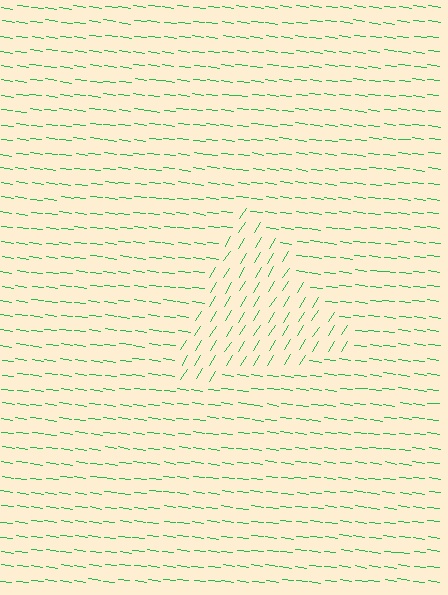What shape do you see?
I see a triangle.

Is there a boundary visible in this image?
Yes, there is a texture boundary formed by a change in line orientation.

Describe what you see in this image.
The image is filled with small green line segments. A triangle region in the image has lines oriented differently from the surrounding lines, creating a visible texture boundary.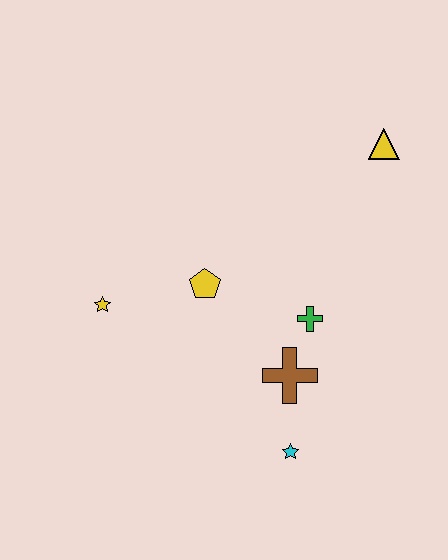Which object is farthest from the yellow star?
The yellow triangle is farthest from the yellow star.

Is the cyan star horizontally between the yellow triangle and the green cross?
No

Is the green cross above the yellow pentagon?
No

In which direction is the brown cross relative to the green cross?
The brown cross is below the green cross.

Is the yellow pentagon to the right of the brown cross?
No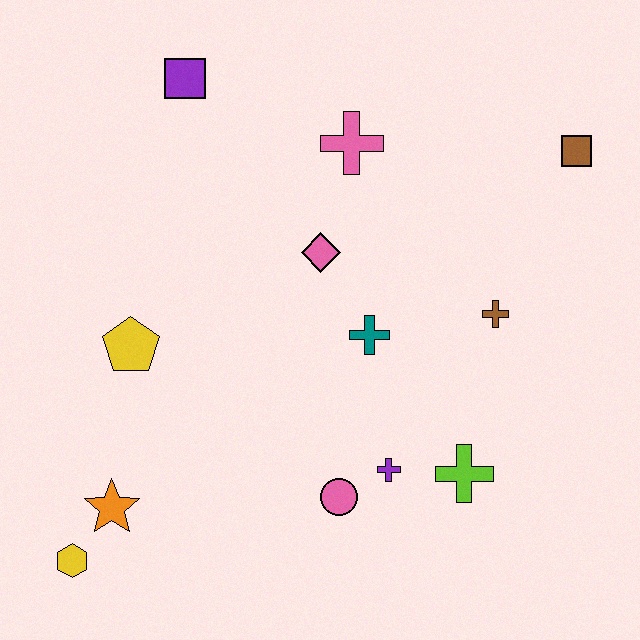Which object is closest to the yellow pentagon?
The orange star is closest to the yellow pentagon.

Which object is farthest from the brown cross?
The yellow hexagon is farthest from the brown cross.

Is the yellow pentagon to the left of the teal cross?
Yes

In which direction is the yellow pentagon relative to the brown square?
The yellow pentagon is to the left of the brown square.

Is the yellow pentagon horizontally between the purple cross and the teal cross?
No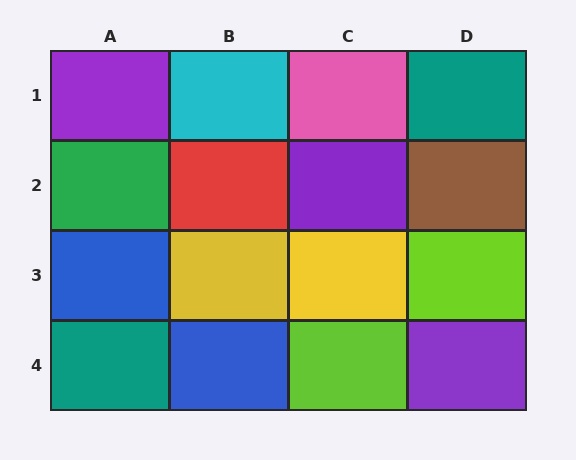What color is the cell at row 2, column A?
Green.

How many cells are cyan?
1 cell is cyan.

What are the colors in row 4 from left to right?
Teal, blue, lime, purple.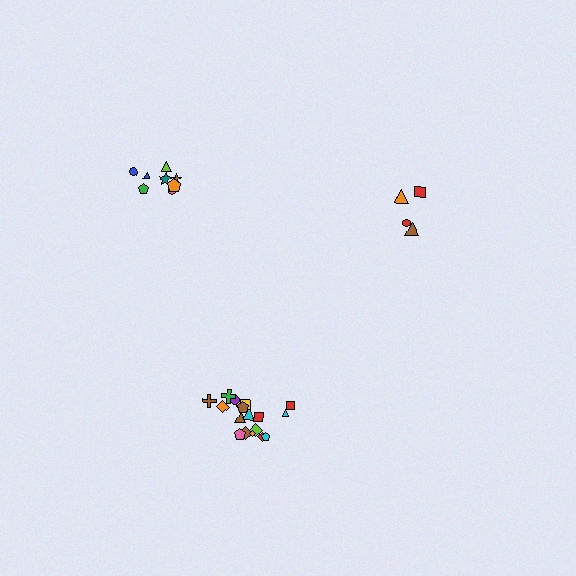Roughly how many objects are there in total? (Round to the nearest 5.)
Roughly 30 objects in total.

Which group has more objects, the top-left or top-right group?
The top-left group.